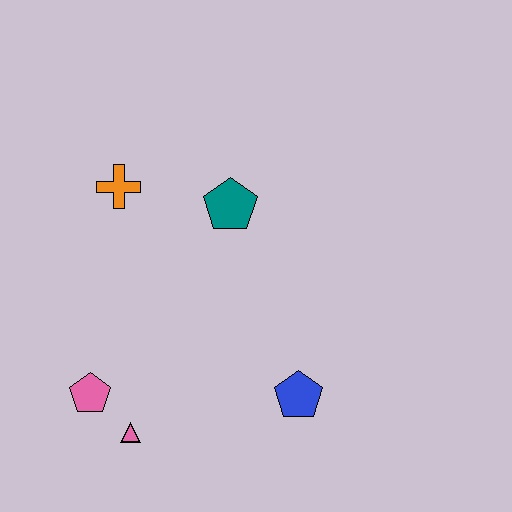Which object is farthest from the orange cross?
The blue pentagon is farthest from the orange cross.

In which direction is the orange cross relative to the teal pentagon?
The orange cross is to the left of the teal pentagon.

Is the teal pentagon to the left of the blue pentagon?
Yes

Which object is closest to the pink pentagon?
The pink triangle is closest to the pink pentagon.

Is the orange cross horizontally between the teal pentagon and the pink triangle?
No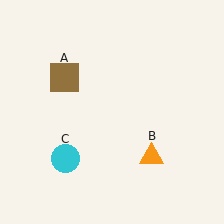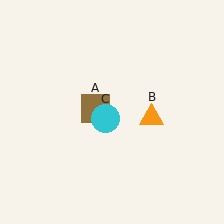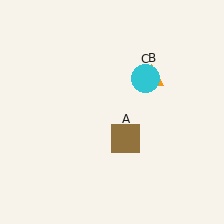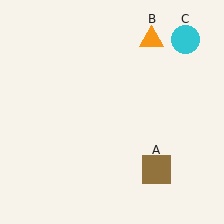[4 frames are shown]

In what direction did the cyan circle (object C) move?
The cyan circle (object C) moved up and to the right.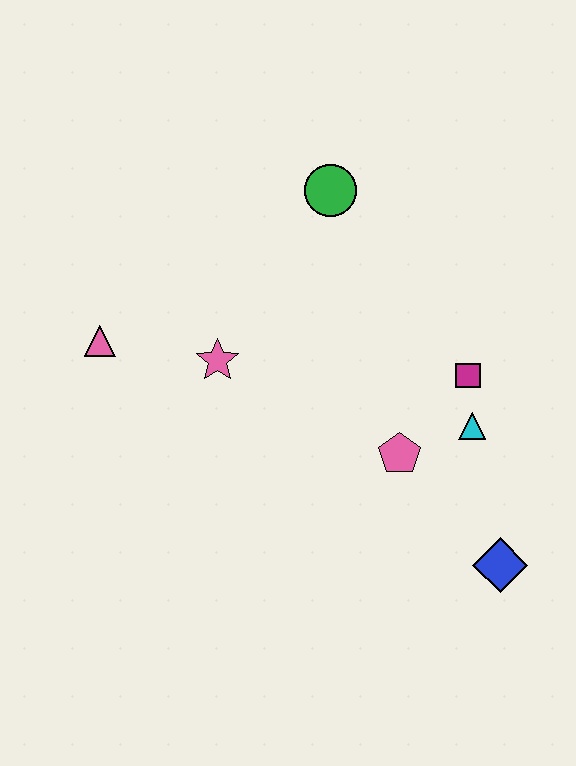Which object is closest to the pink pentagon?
The cyan triangle is closest to the pink pentagon.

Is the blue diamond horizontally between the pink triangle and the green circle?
No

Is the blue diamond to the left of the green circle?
No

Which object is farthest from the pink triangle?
The blue diamond is farthest from the pink triangle.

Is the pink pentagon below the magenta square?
Yes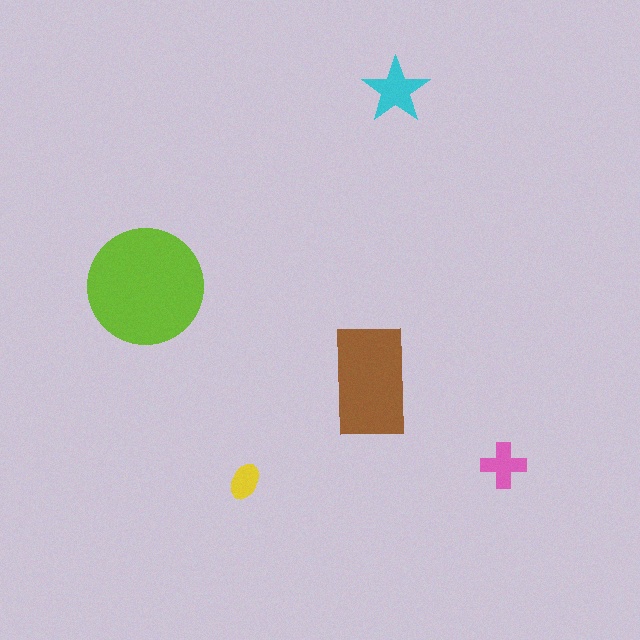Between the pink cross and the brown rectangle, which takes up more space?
The brown rectangle.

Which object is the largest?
The lime circle.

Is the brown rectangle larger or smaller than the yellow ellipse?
Larger.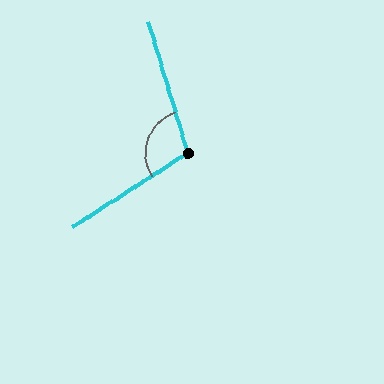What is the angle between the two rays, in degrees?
Approximately 106 degrees.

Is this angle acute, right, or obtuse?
It is obtuse.